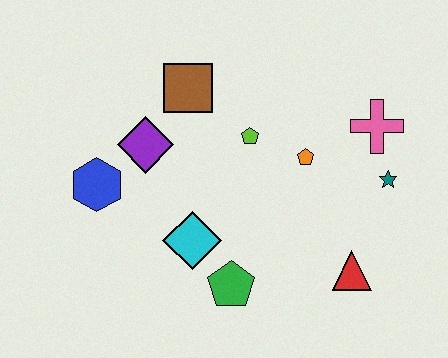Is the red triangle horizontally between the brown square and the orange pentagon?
No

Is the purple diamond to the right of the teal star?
No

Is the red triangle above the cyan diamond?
No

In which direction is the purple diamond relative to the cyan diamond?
The purple diamond is above the cyan diamond.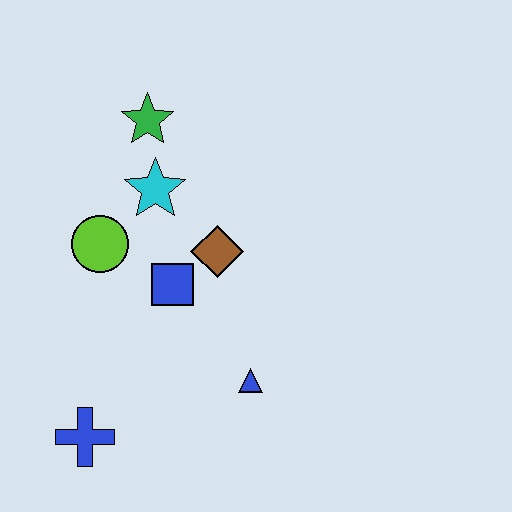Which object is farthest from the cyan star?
The blue cross is farthest from the cyan star.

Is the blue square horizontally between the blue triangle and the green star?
Yes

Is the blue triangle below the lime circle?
Yes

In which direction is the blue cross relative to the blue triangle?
The blue cross is to the left of the blue triangle.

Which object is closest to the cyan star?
The green star is closest to the cyan star.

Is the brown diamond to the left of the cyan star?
No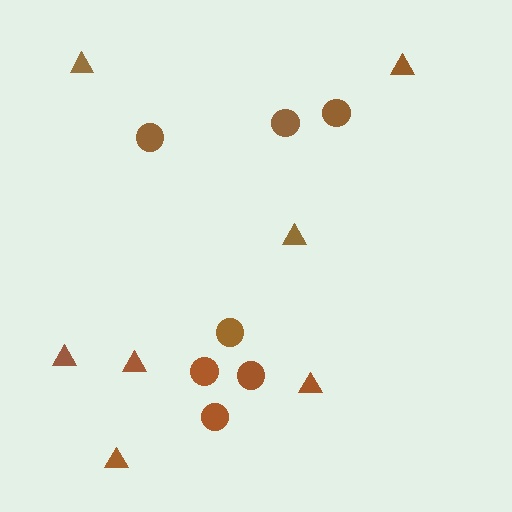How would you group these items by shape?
There are 2 groups: one group of circles (7) and one group of triangles (7).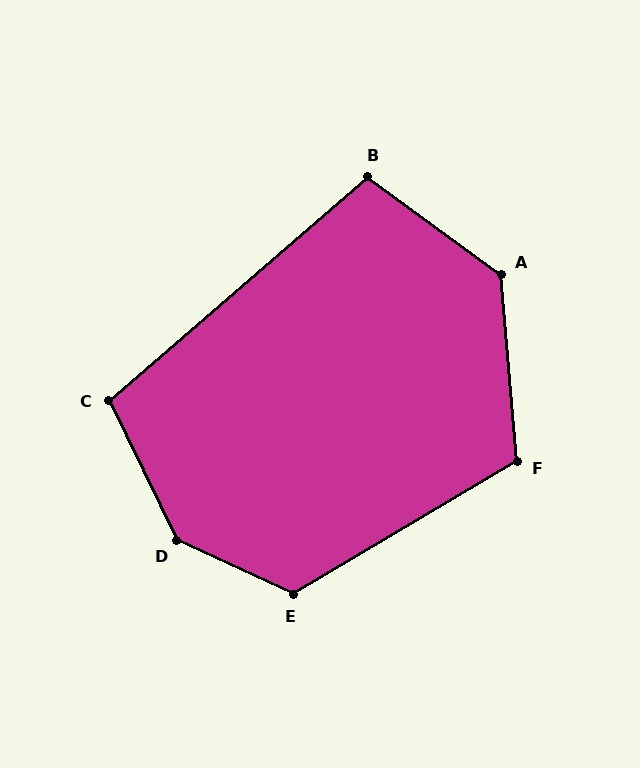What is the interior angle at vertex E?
Approximately 124 degrees (obtuse).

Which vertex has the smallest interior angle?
B, at approximately 103 degrees.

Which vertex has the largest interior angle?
D, at approximately 141 degrees.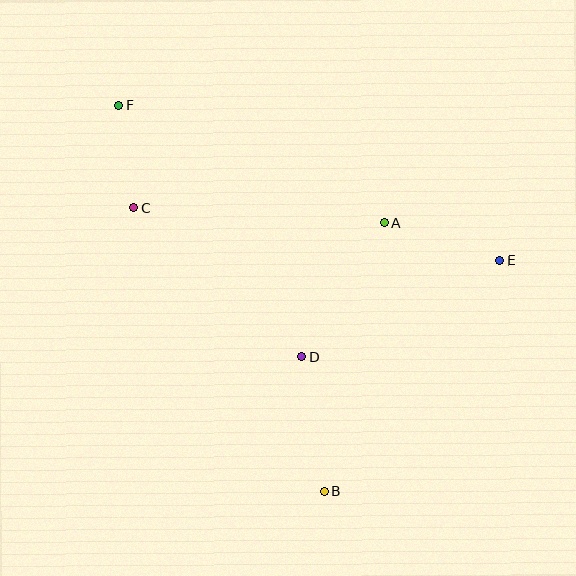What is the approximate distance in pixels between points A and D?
The distance between A and D is approximately 156 pixels.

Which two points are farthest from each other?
Points B and F are farthest from each other.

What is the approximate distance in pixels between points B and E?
The distance between B and E is approximately 290 pixels.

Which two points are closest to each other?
Points C and F are closest to each other.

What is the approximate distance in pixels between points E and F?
The distance between E and F is approximately 411 pixels.